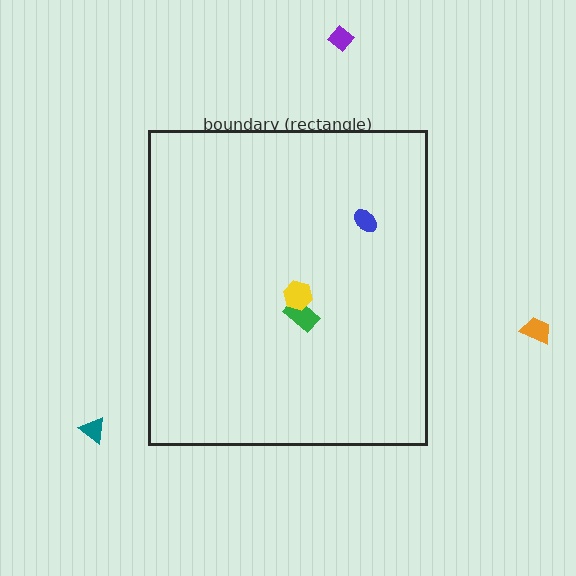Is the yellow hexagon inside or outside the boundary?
Inside.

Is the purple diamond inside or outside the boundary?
Outside.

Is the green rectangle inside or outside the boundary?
Inside.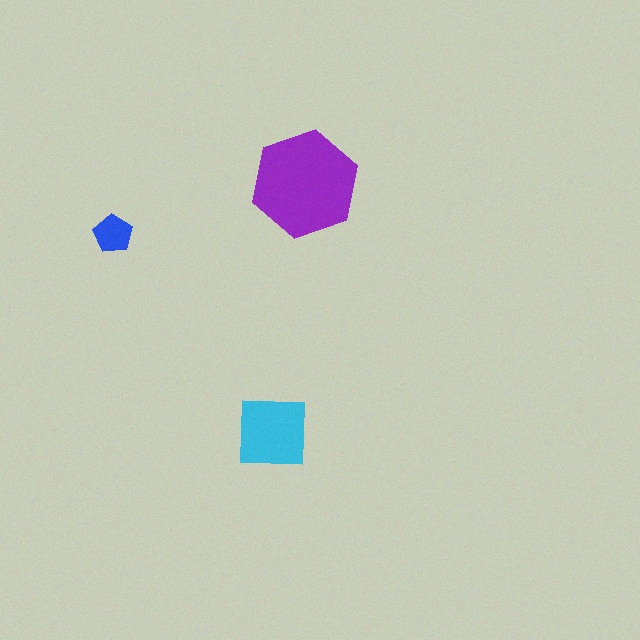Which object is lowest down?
The cyan square is bottommost.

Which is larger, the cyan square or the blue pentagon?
The cyan square.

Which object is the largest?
The purple hexagon.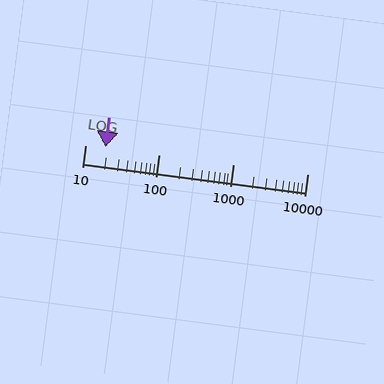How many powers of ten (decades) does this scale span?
The scale spans 3 decades, from 10 to 10000.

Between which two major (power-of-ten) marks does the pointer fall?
The pointer is between 10 and 100.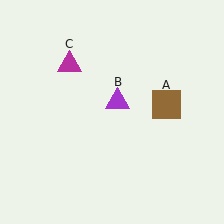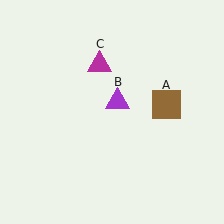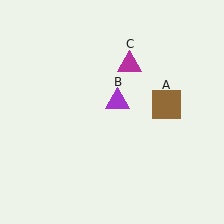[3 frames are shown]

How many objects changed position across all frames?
1 object changed position: magenta triangle (object C).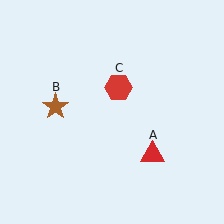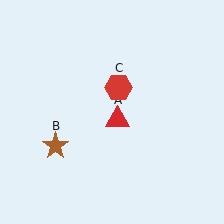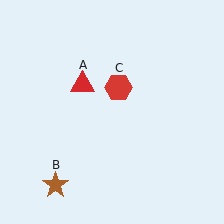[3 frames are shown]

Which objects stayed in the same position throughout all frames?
Red hexagon (object C) remained stationary.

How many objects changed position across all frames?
2 objects changed position: red triangle (object A), brown star (object B).